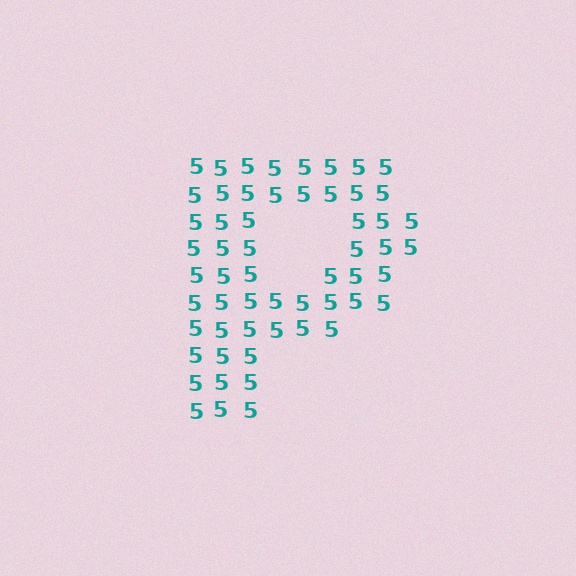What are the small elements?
The small elements are digit 5's.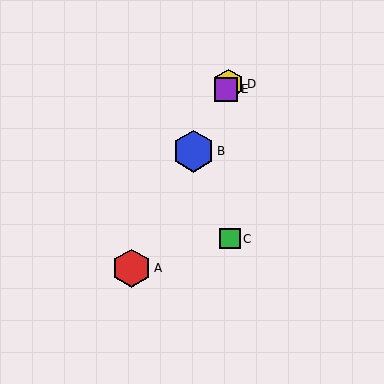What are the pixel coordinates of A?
Object A is at (132, 268).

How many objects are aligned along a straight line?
4 objects (A, B, D, E) are aligned along a straight line.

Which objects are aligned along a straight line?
Objects A, B, D, E are aligned along a straight line.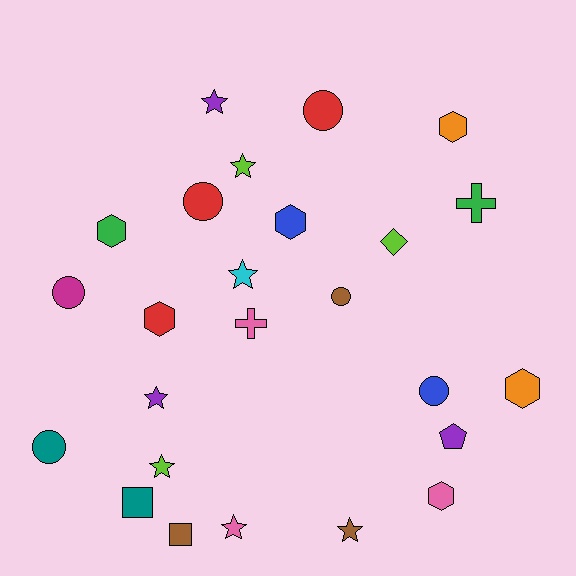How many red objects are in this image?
There are 3 red objects.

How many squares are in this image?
There are 2 squares.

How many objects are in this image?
There are 25 objects.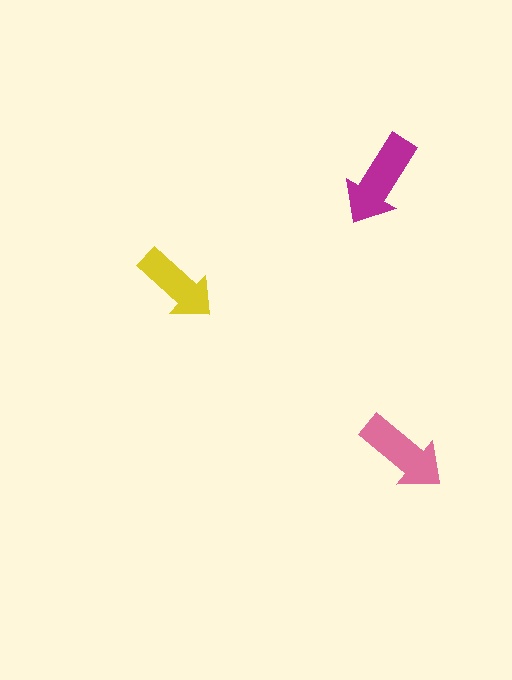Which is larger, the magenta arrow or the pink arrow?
The magenta one.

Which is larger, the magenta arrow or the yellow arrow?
The magenta one.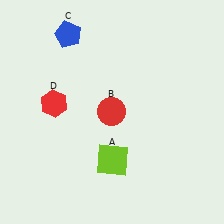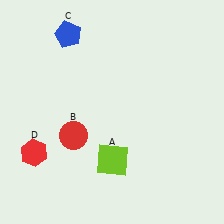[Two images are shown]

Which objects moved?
The objects that moved are: the red circle (B), the red hexagon (D).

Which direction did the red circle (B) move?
The red circle (B) moved left.